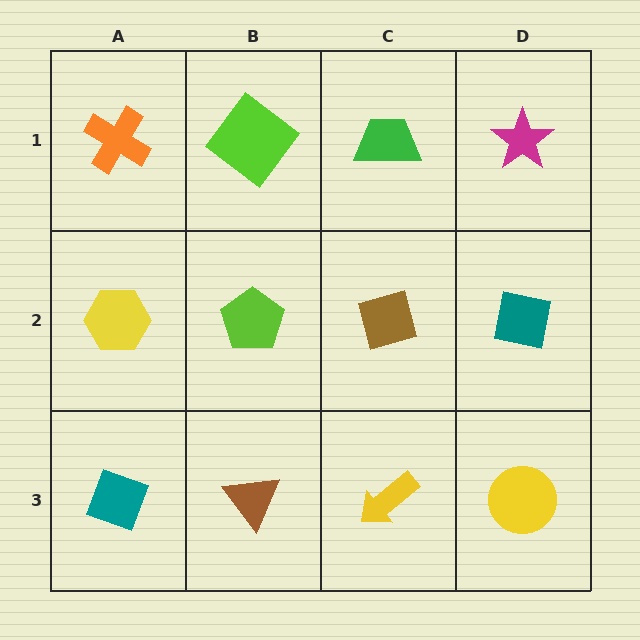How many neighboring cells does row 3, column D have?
2.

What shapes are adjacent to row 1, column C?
A brown diamond (row 2, column C), a lime diamond (row 1, column B), a magenta star (row 1, column D).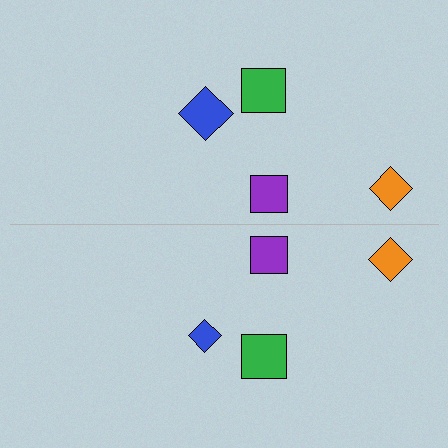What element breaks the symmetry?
The blue diamond on the bottom side has a different size than its mirror counterpart.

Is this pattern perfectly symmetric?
No, the pattern is not perfectly symmetric. The blue diamond on the bottom side has a different size than its mirror counterpart.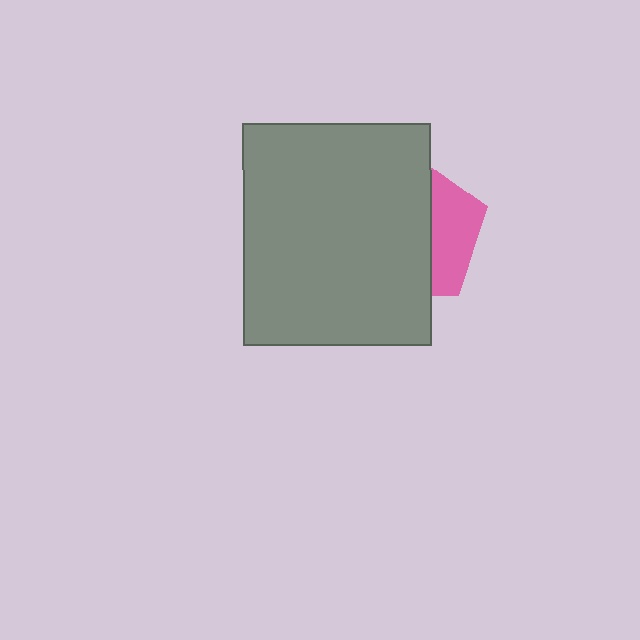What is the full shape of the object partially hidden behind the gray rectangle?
The partially hidden object is a pink pentagon.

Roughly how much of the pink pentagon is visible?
A small part of it is visible (roughly 33%).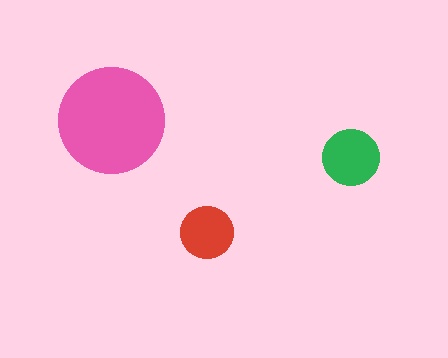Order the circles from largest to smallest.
the pink one, the green one, the red one.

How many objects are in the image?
There are 3 objects in the image.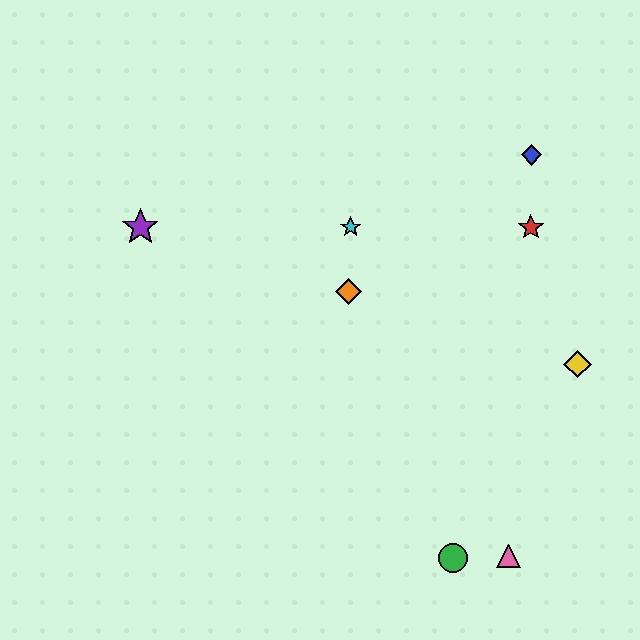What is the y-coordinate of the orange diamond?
The orange diamond is at y≈292.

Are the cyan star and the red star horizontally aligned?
Yes, both are at y≈227.